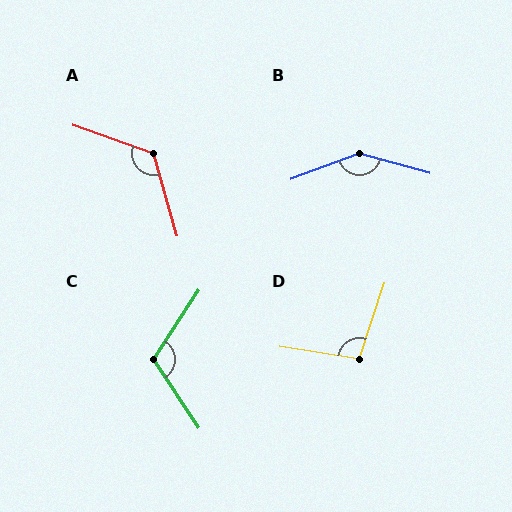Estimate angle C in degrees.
Approximately 114 degrees.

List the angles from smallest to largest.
D (99°), C (114°), A (126°), B (144°).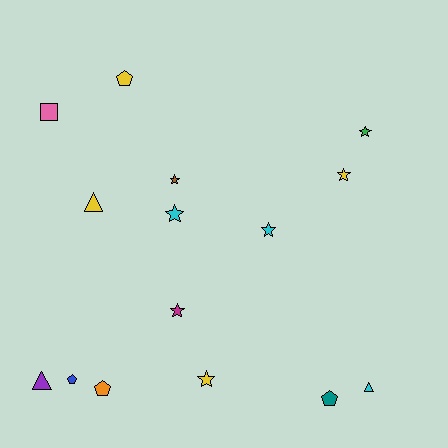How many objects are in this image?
There are 15 objects.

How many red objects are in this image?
There are no red objects.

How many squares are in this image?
There is 1 square.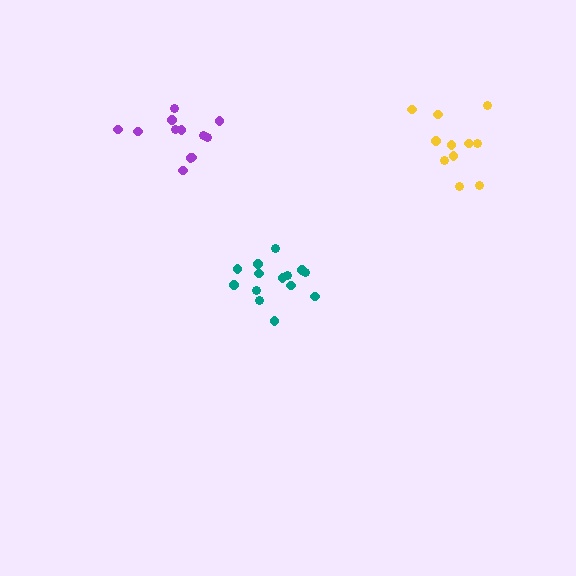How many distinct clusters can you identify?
There are 3 distinct clusters.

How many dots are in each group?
Group 1: 14 dots, Group 2: 11 dots, Group 3: 12 dots (37 total).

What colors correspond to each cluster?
The clusters are colored: teal, yellow, purple.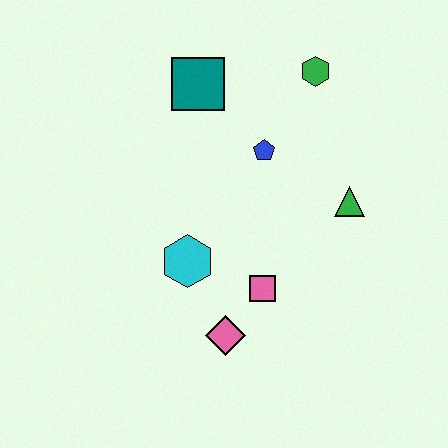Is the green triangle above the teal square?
No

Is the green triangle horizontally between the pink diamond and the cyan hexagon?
No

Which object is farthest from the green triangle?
The teal square is farthest from the green triangle.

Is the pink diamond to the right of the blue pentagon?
No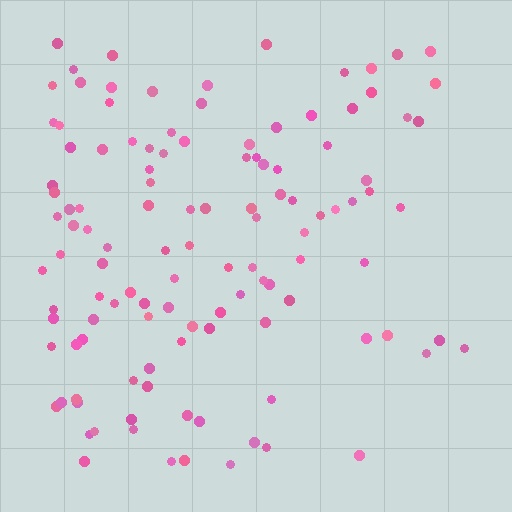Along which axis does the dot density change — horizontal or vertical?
Horizontal.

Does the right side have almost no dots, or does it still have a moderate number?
Still a moderate number, just noticeably fewer than the left.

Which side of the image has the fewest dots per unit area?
The right.